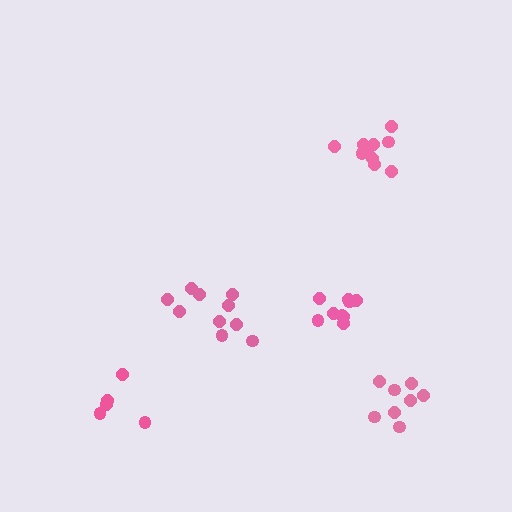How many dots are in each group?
Group 1: 9 dots, Group 2: 8 dots, Group 3: 10 dots, Group 4: 10 dots, Group 5: 5 dots (42 total).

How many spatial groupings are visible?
There are 5 spatial groupings.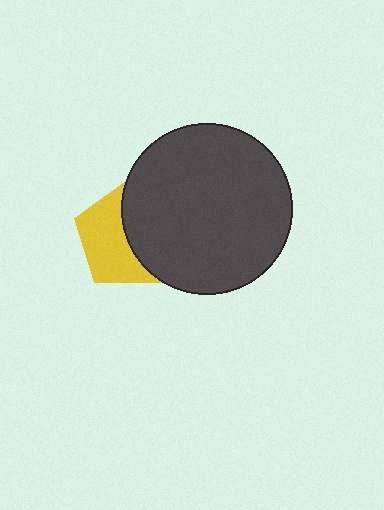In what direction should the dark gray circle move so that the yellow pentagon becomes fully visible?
The dark gray circle should move right. That is the shortest direction to clear the overlap and leave the yellow pentagon fully visible.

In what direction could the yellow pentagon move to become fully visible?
The yellow pentagon could move left. That would shift it out from behind the dark gray circle entirely.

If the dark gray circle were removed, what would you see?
You would see the complete yellow pentagon.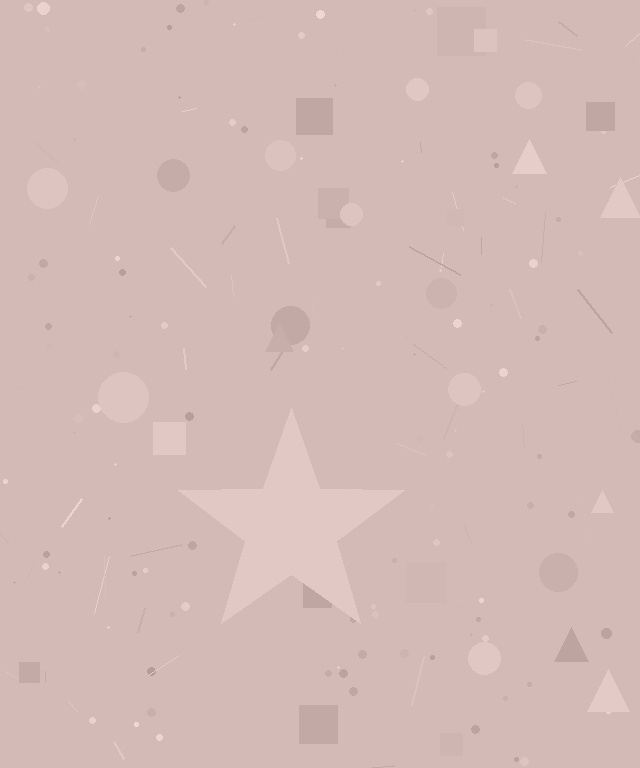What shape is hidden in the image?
A star is hidden in the image.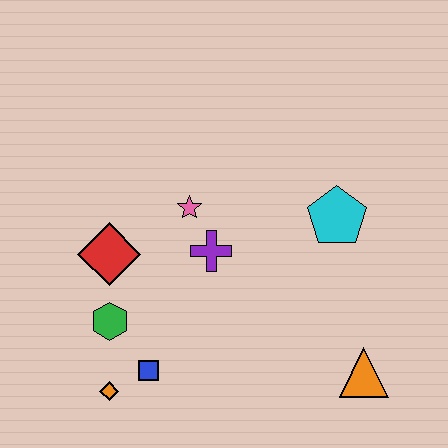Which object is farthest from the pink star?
The orange triangle is farthest from the pink star.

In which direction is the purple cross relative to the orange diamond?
The purple cross is above the orange diamond.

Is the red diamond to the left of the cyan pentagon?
Yes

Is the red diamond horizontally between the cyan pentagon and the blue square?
No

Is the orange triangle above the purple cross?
No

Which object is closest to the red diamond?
The green hexagon is closest to the red diamond.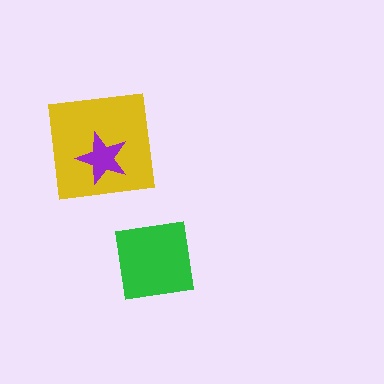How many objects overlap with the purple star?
1 object overlaps with the purple star.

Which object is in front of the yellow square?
The purple star is in front of the yellow square.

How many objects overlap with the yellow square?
1 object overlaps with the yellow square.